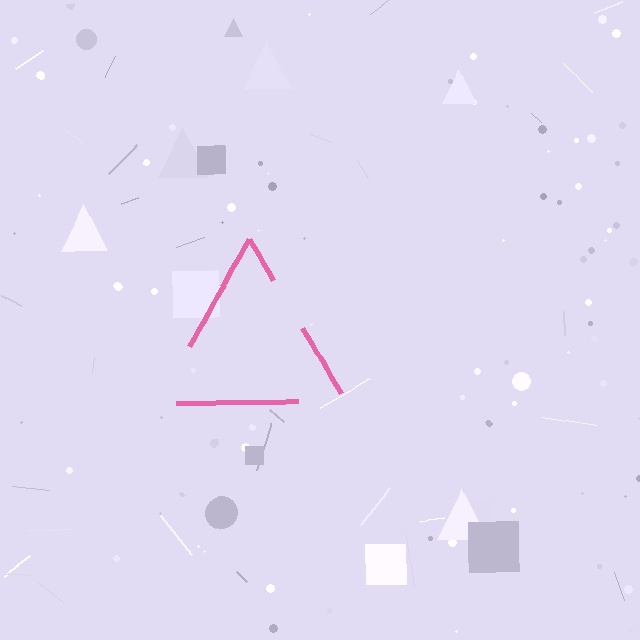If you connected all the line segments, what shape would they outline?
They would outline a triangle.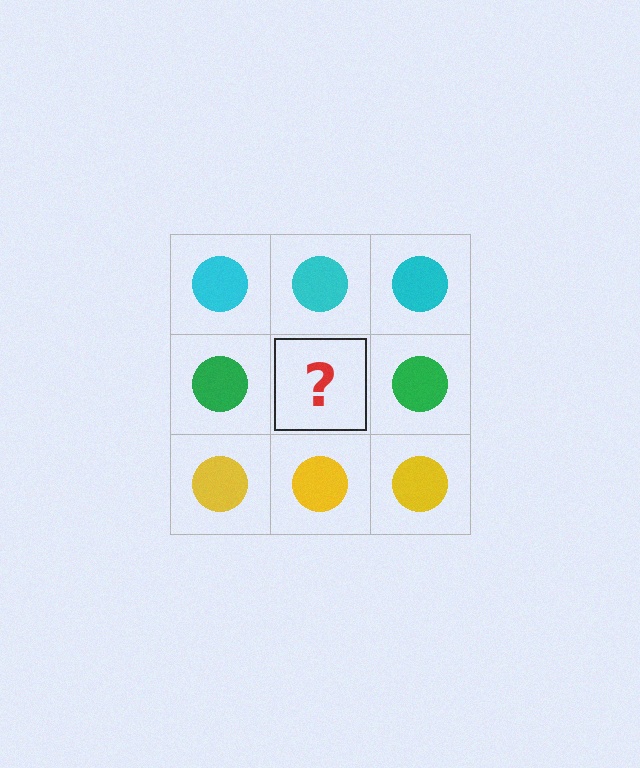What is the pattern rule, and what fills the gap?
The rule is that each row has a consistent color. The gap should be filled with a green circle.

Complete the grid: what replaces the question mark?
The question mark should be replaced with a green circle.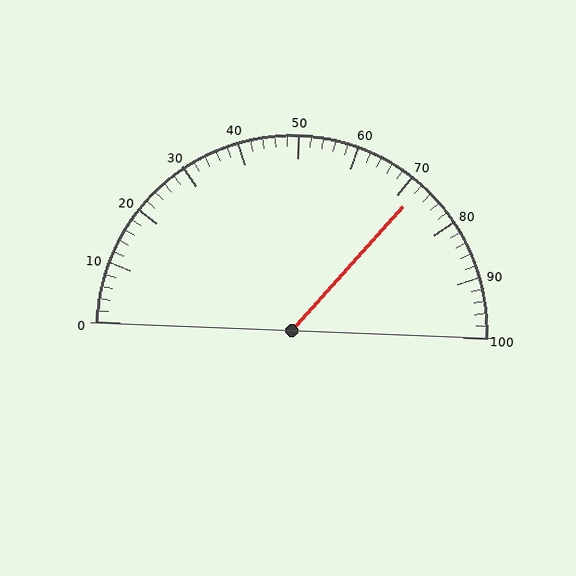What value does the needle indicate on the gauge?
The needle indicates approximately 72.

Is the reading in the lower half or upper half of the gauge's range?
The reading is in the upper half of the range (0 to 100).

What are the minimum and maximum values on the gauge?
The gauge ranges from 0 to 100.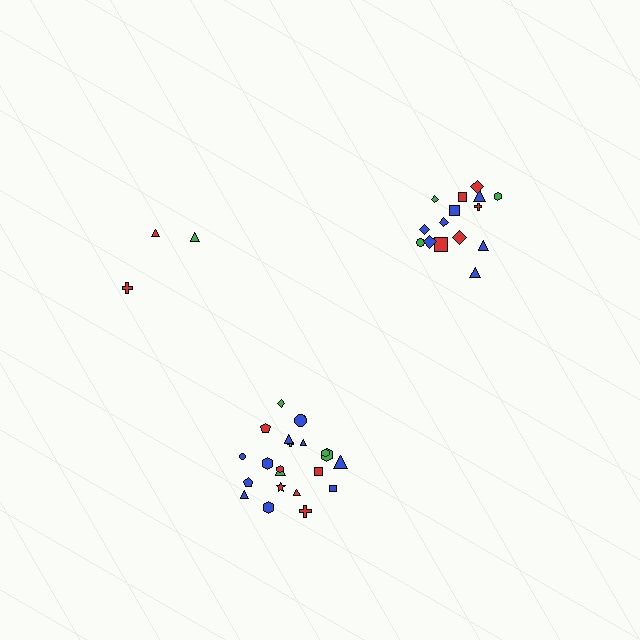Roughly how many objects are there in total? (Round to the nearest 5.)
Roughly 40 objects in total.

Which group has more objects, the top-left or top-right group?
The top-right group.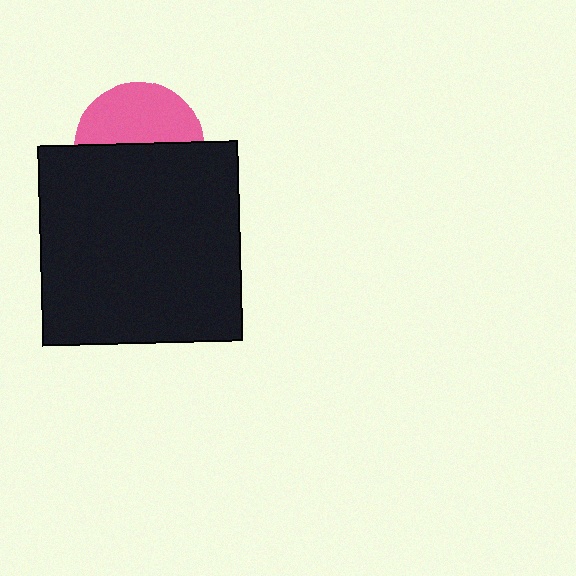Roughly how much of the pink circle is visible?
About half of it is visible (roughly 47%).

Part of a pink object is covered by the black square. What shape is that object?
It is a circle.